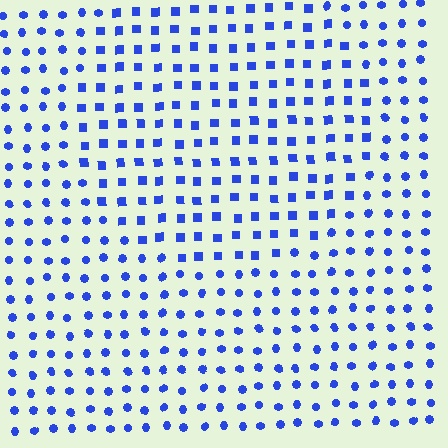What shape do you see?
I see a circle.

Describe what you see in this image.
The image is filled with small blue elements arranged in a uniform grid. A circle-shaped region contains squares, while the surrounding area contains circles. The boundary is defined purely by the change in element shape.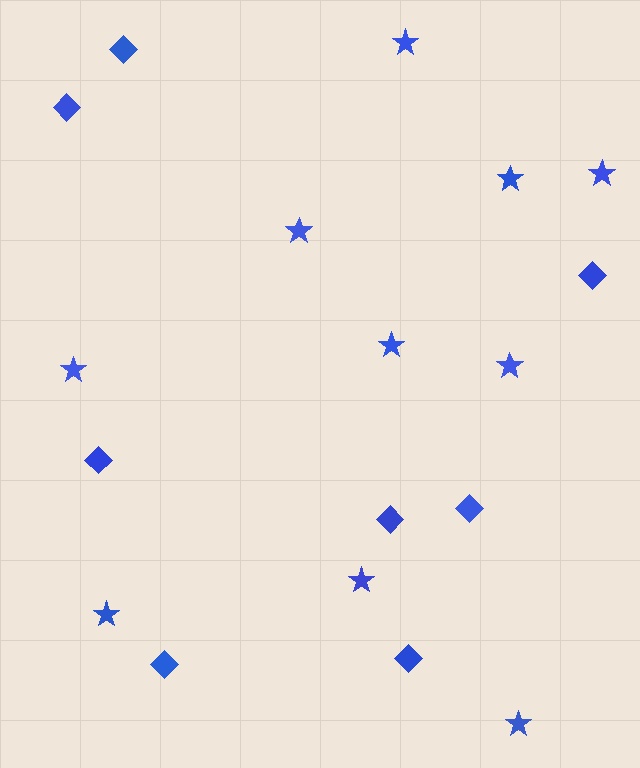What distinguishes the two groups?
There are 2 groups: one group of diamonds (8) and one group of stars (10).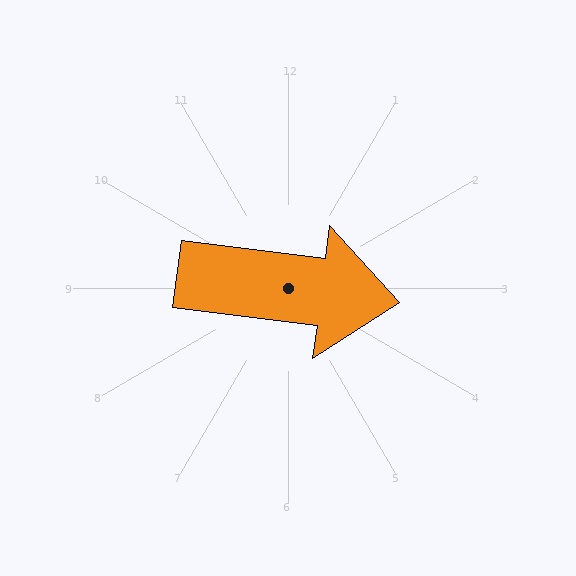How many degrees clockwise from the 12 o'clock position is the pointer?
Approximately 97 degrees.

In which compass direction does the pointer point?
East.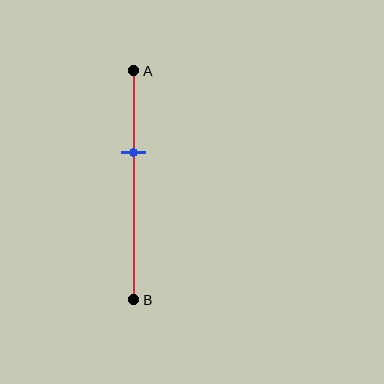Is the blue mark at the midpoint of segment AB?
No, the mark is at about 35% from A, not at the 50% midpoint.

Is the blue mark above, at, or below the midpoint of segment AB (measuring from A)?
The blue mark is above the midpoint of segment AB.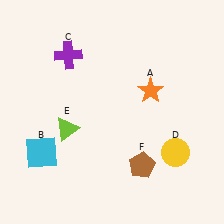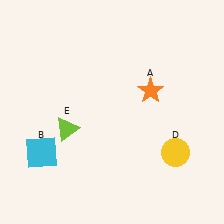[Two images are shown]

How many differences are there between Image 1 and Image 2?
There are 2 differences between the two images.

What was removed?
The brown pentagon (F), the purple cross (C) were removed in Image 2.